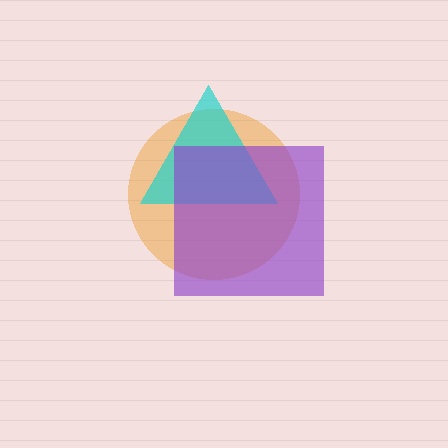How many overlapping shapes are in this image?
There are 3 overlapping shapes in the image.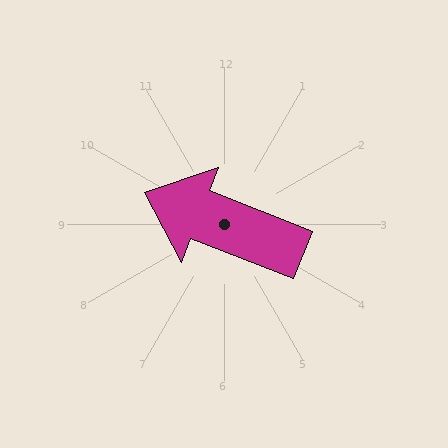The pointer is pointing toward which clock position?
Roughly 10 o'clock.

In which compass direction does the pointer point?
West.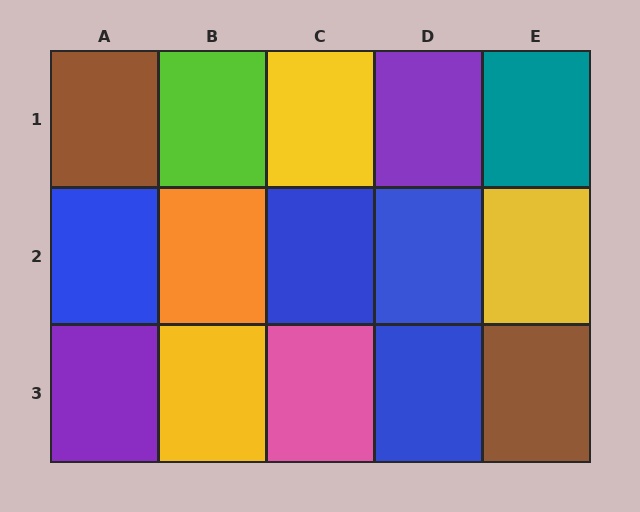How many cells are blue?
4 cells are blue.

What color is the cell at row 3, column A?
Purple.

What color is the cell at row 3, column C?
Pink.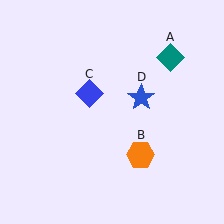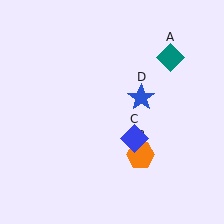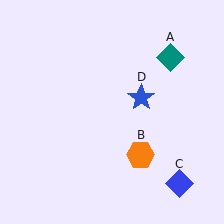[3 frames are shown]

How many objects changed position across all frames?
1 object changed position: blue diamond (object C).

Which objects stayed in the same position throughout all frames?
Teal diamond (object A) and orange hexagon (object B) and blue star (object D) remained stationary.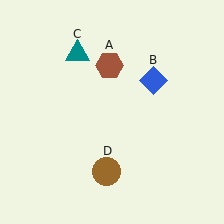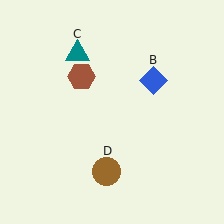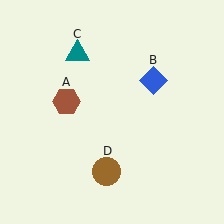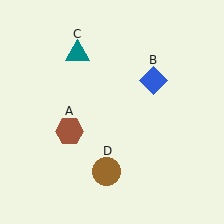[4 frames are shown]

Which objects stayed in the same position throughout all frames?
Blue diamond (object B) and teal triangle (object C) and brown circle (object D) remained stationary.